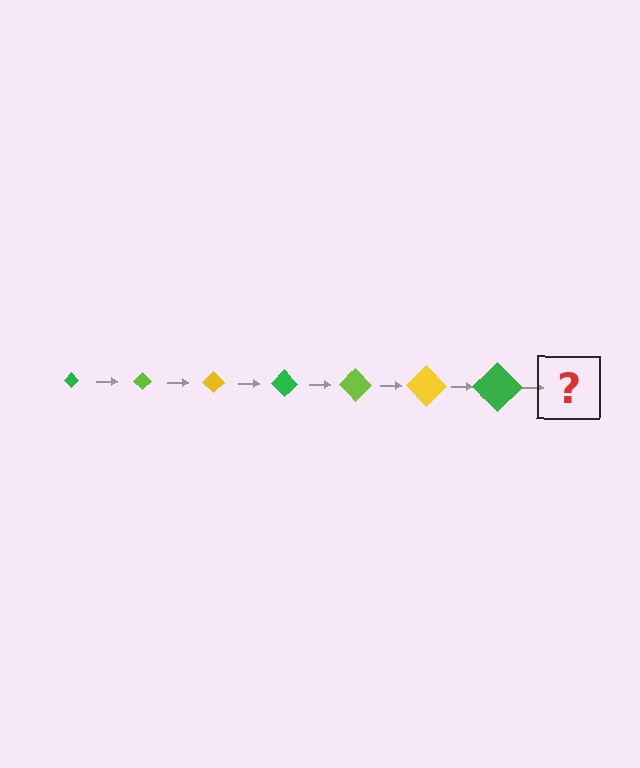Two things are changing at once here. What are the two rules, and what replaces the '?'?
The two rules are that the diamond grows larger each step and the color cycles through green, lime, and yellow. The '?' should be a lime diamond, larger than the previous one.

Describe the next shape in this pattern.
It should be a lime diamond, larger than the previous one.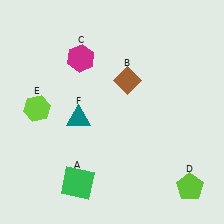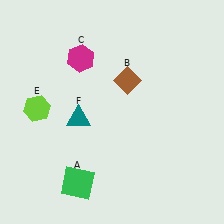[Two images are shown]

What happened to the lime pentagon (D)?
The lime pentagon (D) was removed in Image 2. It was in the bottom-right area of Image 1.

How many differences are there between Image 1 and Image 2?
There is 1 difference between the two images.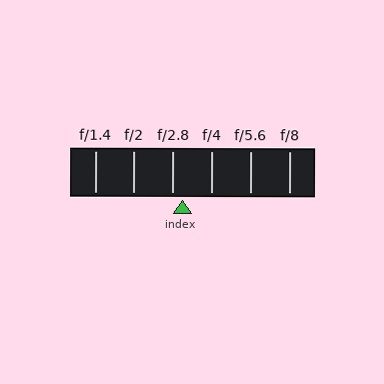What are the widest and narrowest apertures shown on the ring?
The widest aperture shown is f/1.4 and the narrowest is f/8.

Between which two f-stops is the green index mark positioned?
The index mark is between f/2.8 and f/4.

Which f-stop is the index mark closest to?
The index mark is closest to f/2.8.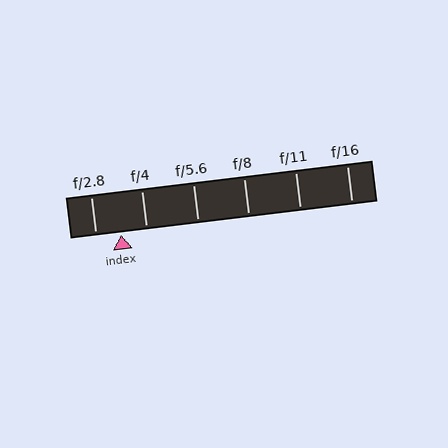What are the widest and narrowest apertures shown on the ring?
The widest aperture shown is f/2.8 and the narrowest is f/16.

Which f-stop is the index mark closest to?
The index mark is closest to f/2.8.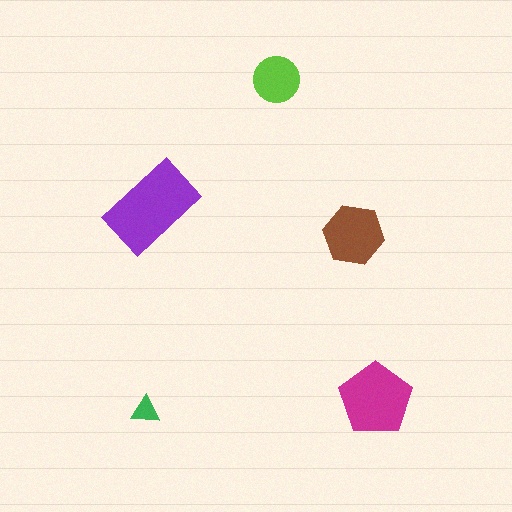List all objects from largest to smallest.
The purple rectangle, the magenta pentagon, the brown hexagon, the lime circle, the green triangle.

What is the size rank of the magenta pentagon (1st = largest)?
2nd.